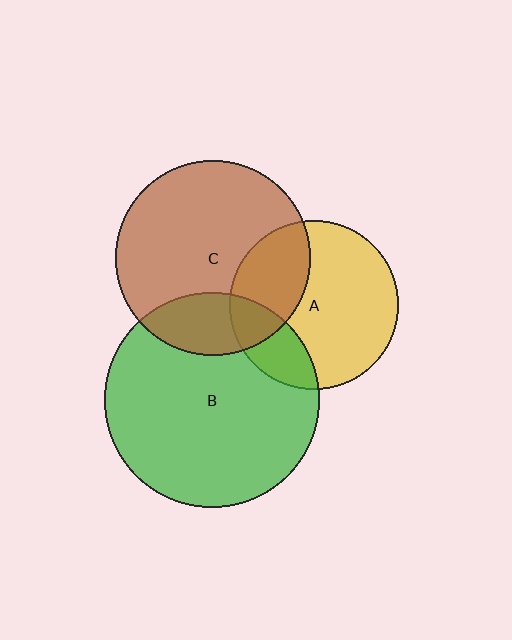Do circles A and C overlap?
Yes.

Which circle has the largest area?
Circle B (green).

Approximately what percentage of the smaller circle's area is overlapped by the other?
Approximately 30%.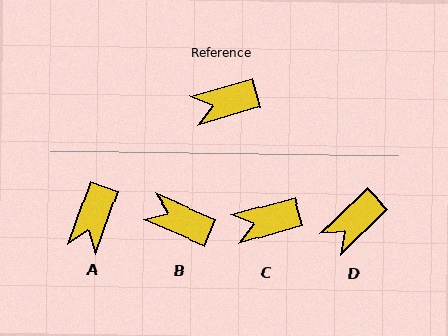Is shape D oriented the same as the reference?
No, it is off by about 29 degrees.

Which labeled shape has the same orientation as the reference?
C.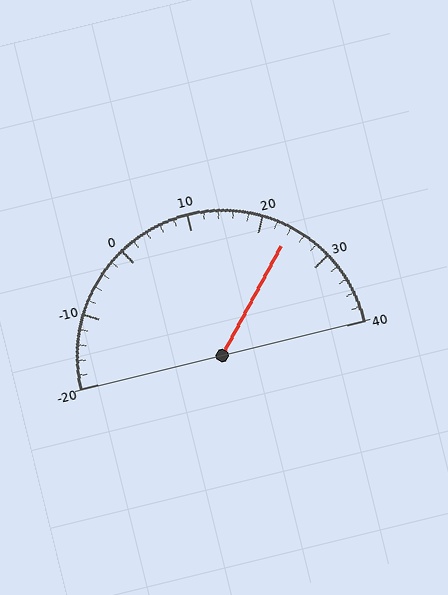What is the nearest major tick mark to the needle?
The nearest major tick mark is 20.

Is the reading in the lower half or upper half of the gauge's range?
The reading is in the upper half of the range (-20 to 40).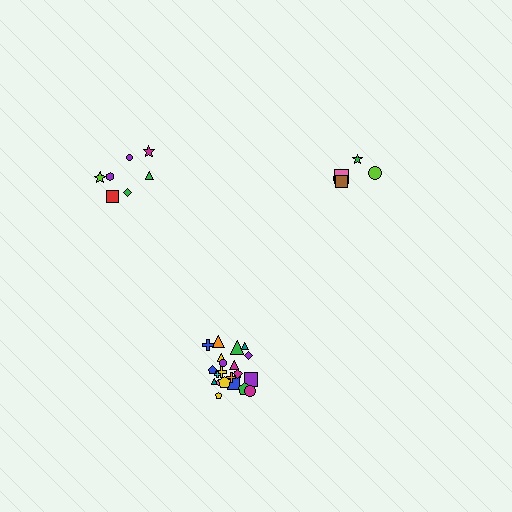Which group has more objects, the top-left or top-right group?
The top-left group.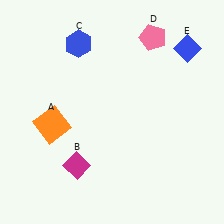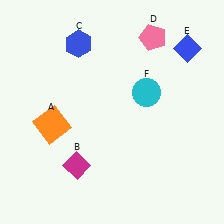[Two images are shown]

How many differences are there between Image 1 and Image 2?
There is 1 difference between the two images.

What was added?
A cyan circle (F) was added in Image 2.